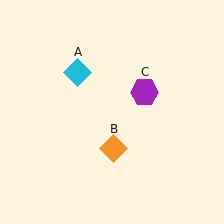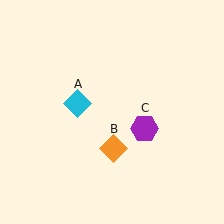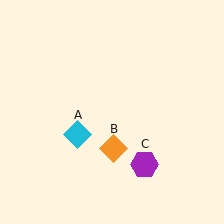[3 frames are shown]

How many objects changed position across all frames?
2 objects changed position: cyan diamond (object A), purple hexagon (object C).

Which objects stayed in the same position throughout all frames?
Orange diamond (object B) remained stationary.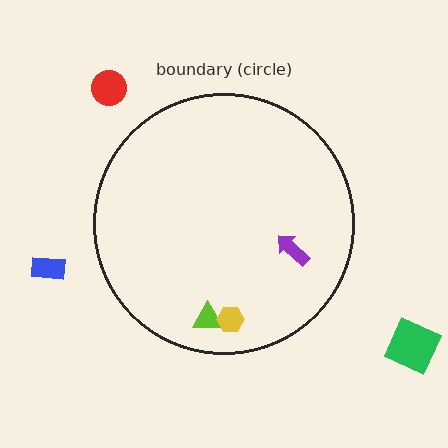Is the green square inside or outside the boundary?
Outside.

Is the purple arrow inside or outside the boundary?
Inside.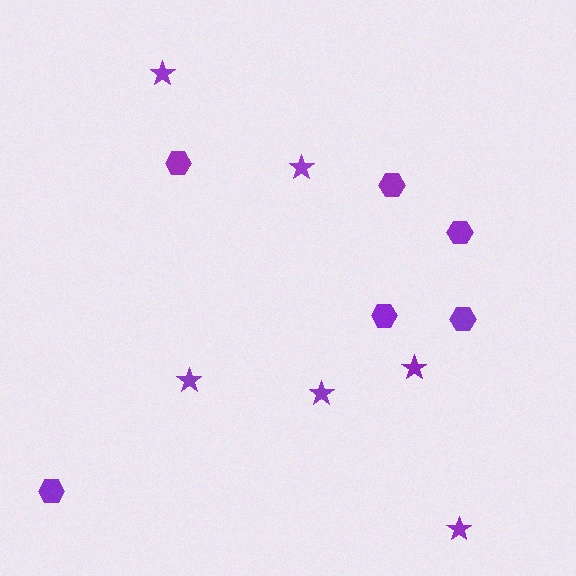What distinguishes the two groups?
There are 2 groups: one group of hexagons (6) and one group of stars (6).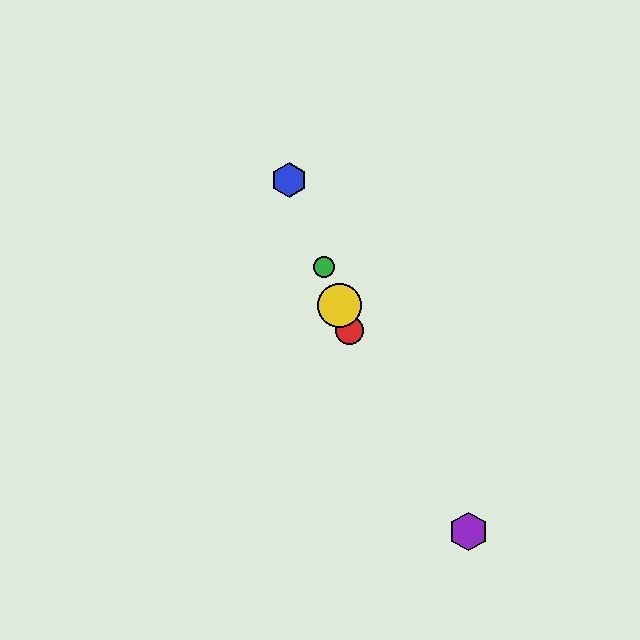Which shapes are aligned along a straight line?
The red circle, the blue hexagon, the green circle, the yellow circle are aligned along a straight line.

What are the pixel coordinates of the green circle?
The green circle is at (324, 267).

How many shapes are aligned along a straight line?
4 shapes (the red circle, the blue hexagon, the green circle, the yellow circle) are aligned along a straight line.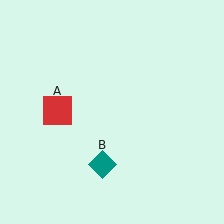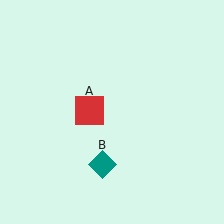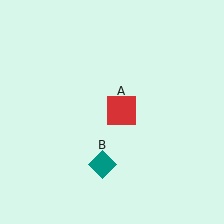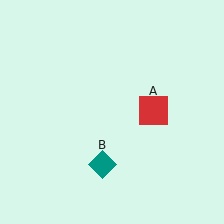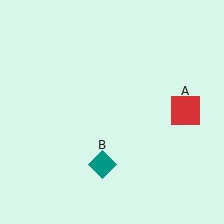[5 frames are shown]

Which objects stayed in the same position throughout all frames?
Teal diamond (object B) remained stationary.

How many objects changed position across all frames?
1 object changed position: red square (object A).